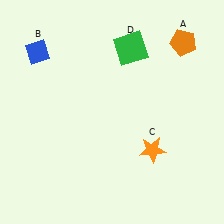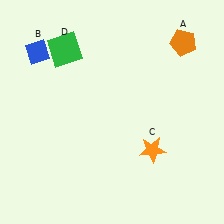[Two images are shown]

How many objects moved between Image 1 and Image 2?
1 object moved between the two images.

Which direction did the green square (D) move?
The green square (D) moved left.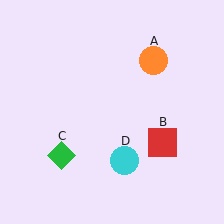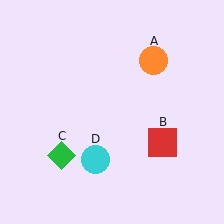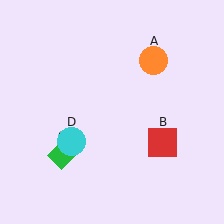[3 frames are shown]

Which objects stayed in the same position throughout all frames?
Orange circle (object A) and red square (object B) and green diamond (object C) remained stationary.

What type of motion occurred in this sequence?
The cyan circle (object D) rotated clockwise around the center of the scene.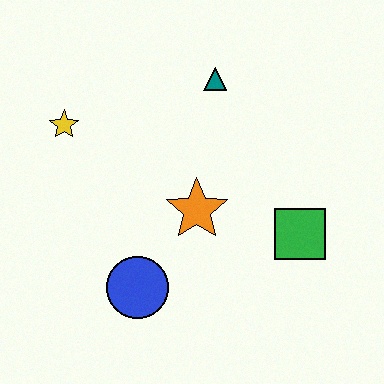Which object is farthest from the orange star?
The yellow star is farthest from the orange star.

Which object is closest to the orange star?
The blue circle is closest to the orange star.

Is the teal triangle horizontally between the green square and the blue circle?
Yes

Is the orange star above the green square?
Yes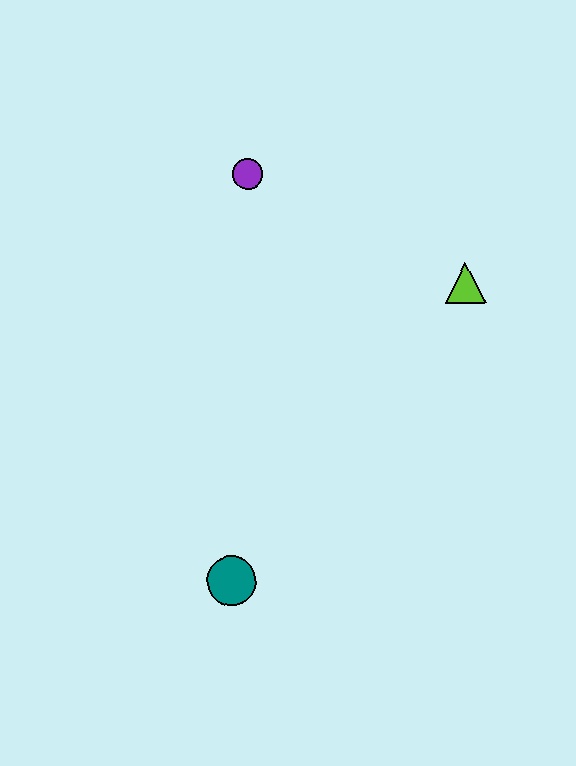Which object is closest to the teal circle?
The lime triangle is closest to the teal circle.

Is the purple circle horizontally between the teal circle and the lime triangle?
Yes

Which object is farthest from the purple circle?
The teal circle is farthest from the purple circle.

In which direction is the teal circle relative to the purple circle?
The teal circle is below the purple circle.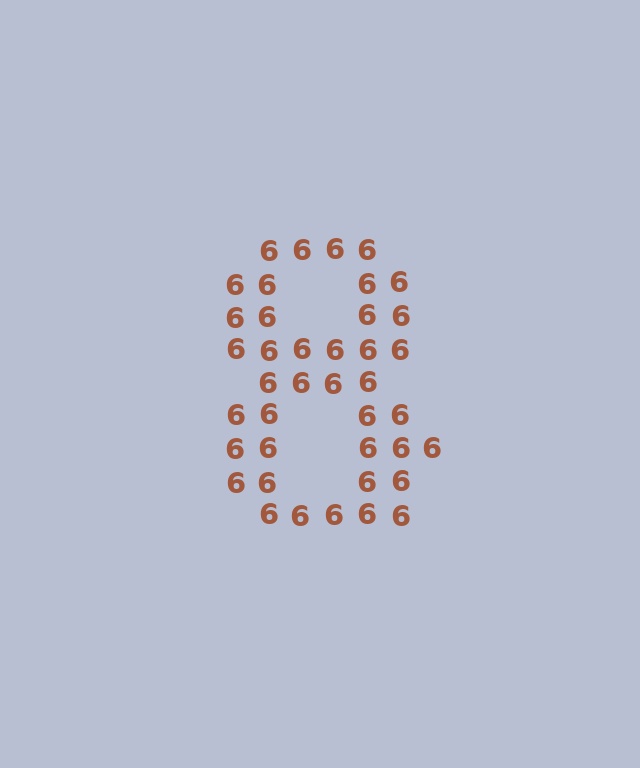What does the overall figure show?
The overall figure shows the digit 8.